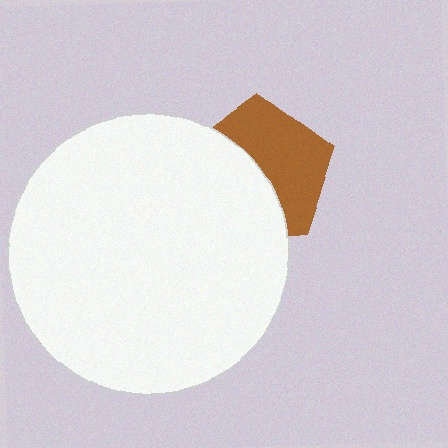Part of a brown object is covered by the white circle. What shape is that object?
It is a pentagon.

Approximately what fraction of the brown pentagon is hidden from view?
Roughly 48% of the brown pentagon is hidden behind the white circle.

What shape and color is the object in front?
The object in front is a white circle.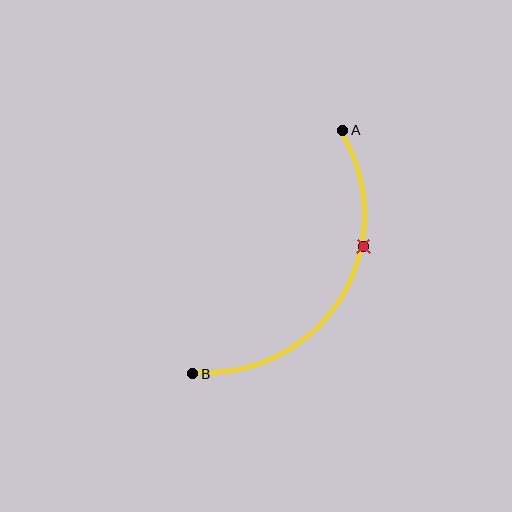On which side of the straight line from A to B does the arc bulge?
The arc bulges to the right of the straight line connecting A and B.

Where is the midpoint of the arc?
The arc midpoint is the point on the curve farthest from the straight line joining A and B. It sits to the right of that line.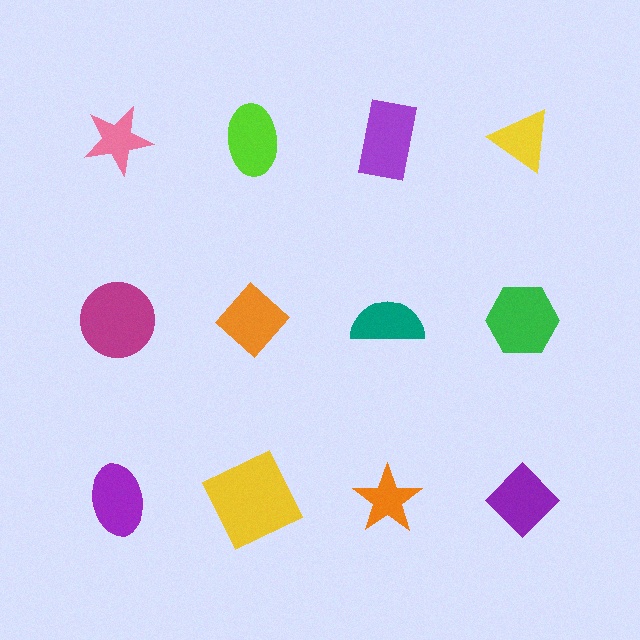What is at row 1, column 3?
A purple rectangle.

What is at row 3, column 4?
A purple diamond.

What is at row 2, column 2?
An orange diamond.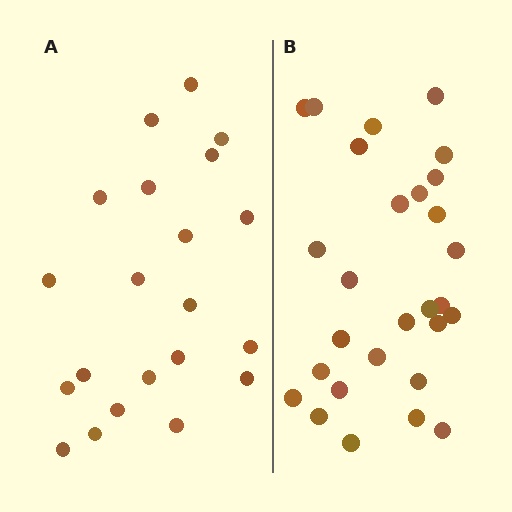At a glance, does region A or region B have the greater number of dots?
Region B (the right region) has more dots.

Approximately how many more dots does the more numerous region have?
Region B has roughly 8 or so more dots than region A.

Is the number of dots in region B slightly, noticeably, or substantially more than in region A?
Region B has noticeably more, but not dramatically so. The ratio is roughly 1.3 to 1.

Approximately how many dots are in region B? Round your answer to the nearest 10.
About 30 dots. (The exact count is 28, which rounds to 30.)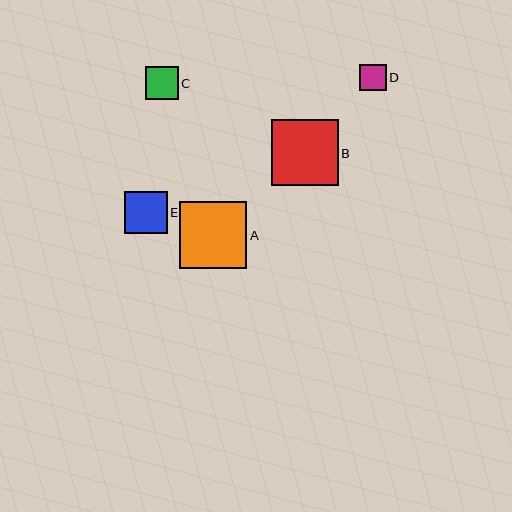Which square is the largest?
Square A is the largest with a size of approximately 67 pixels.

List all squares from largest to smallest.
From largest to smallest: A, B, E, C, D.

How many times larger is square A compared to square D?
Square A is approximately 2.6 times the size of square D.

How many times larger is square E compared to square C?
Square E is approximately 1.3 times the size of square C.